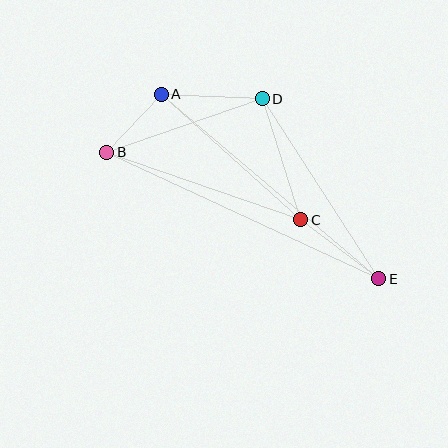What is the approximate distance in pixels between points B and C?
The distance between B and C is approximately 206 pixels.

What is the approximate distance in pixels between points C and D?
The distance between C and D is approximately 127 pixels.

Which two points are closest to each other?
Points A and B are closest to each other.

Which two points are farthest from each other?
Points B and E are farthest from each other.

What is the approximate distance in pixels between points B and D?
The distance between B and D is approximately 164 pixels.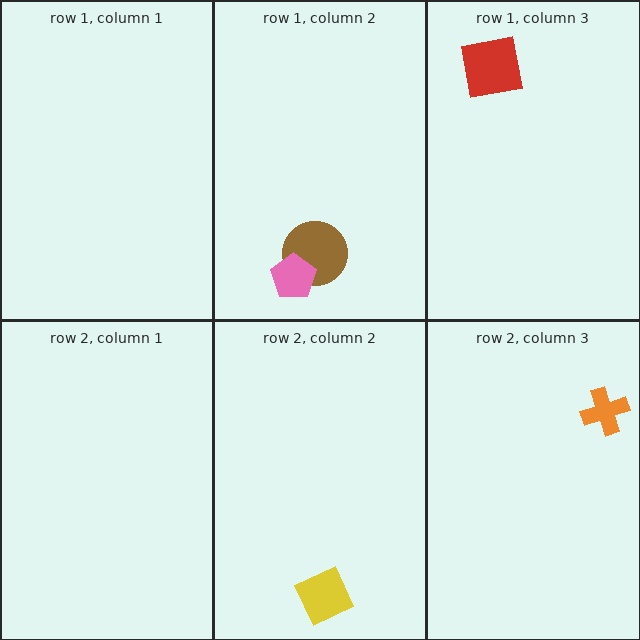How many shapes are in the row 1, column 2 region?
2.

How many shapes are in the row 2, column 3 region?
1.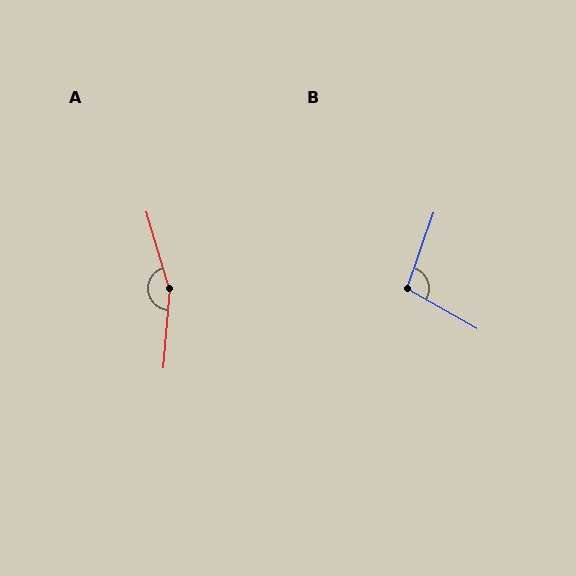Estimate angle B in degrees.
Approximately 100 degrees.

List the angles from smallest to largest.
B (100°), A (158°).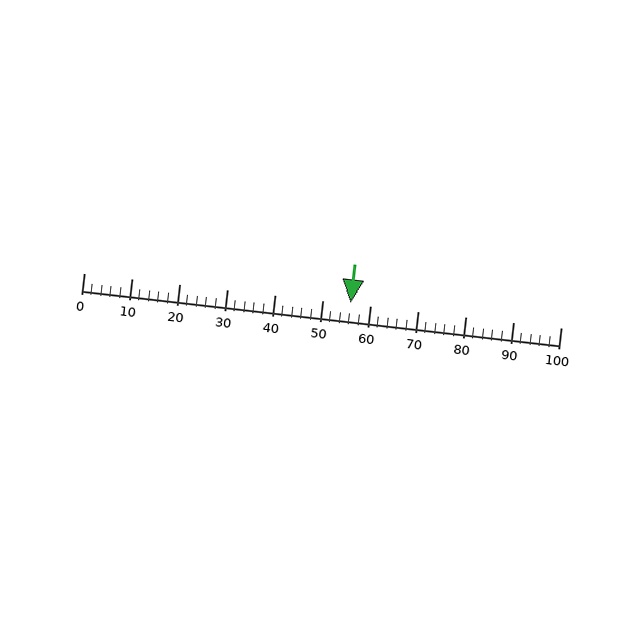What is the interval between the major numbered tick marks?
The major tick marks are spaced 10 units apart.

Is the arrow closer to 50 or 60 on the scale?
The arrow is closer to 60.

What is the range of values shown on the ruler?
The ruler shows values from 0 to 100.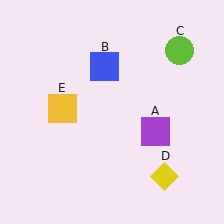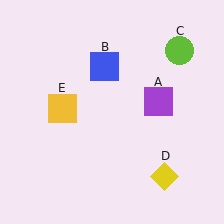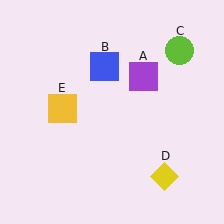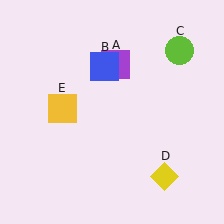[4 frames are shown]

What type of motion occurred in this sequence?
The purple square (object A) rotated counterclockwise around the center of the scene.